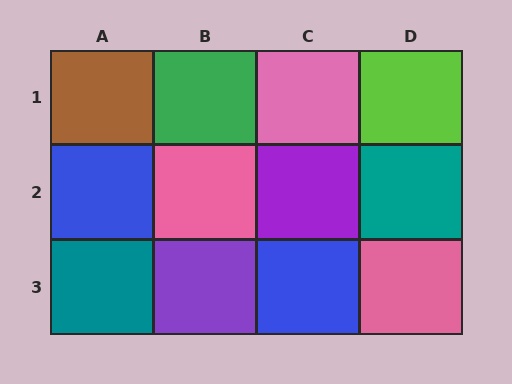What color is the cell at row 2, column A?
Blue.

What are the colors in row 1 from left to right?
Brown, green, pink, lime.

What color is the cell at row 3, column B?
Purple.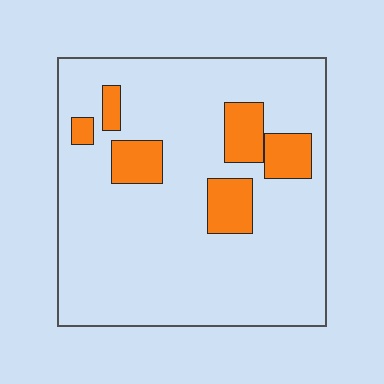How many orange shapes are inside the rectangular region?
6.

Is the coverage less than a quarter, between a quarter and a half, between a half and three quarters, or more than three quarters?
Less than a quarter.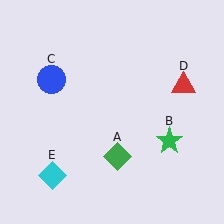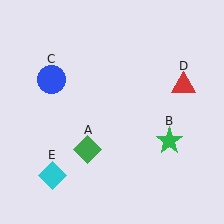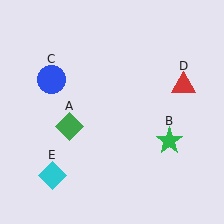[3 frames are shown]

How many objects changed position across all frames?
1 object changed position: green diamond (object A).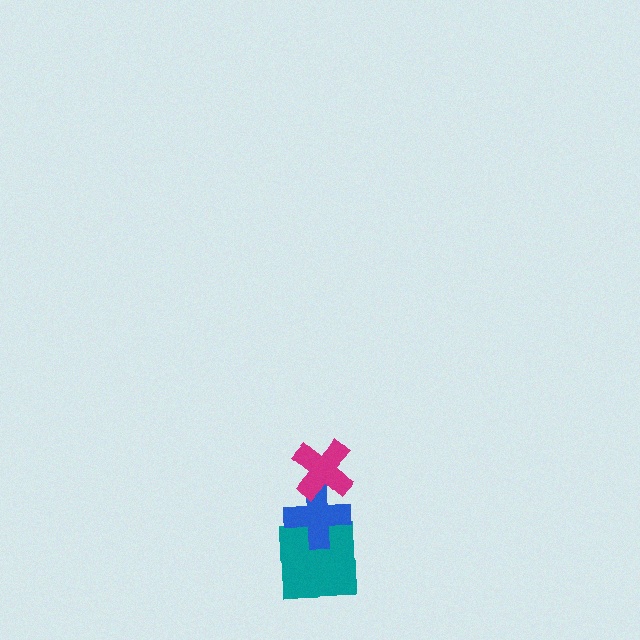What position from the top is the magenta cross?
The magenta cross is 1st from the top.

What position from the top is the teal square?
The teal square is 3rd from the top.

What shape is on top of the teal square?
The blue cross is on top of the teal square.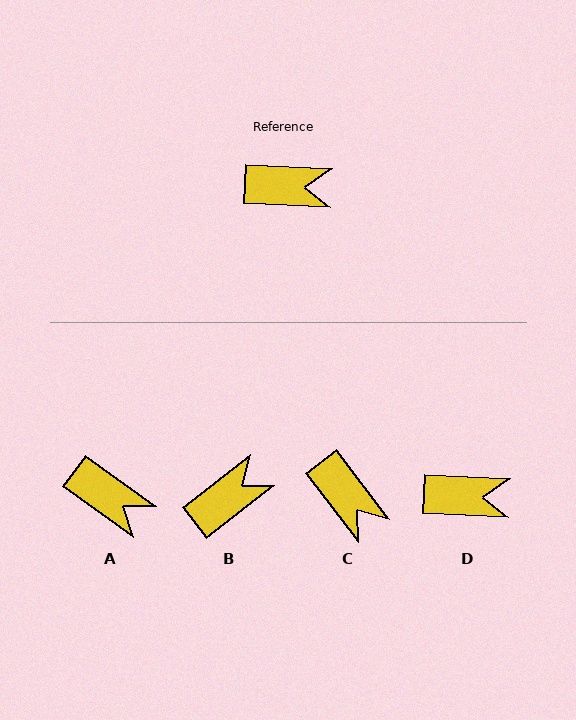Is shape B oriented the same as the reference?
No, it is off by about 40 degrees.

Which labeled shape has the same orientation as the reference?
D.